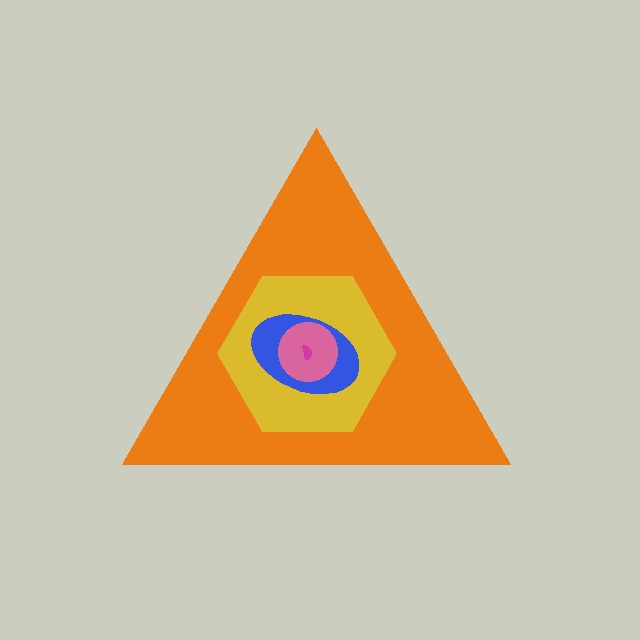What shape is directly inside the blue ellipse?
The pink circle.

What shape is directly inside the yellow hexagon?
The blue ellipse.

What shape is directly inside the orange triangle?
The yellow hexagon.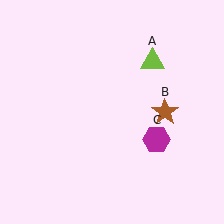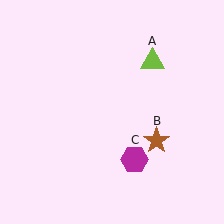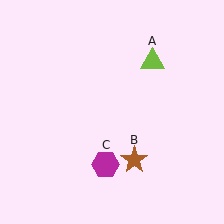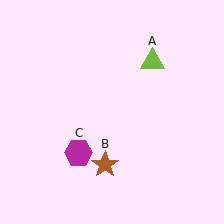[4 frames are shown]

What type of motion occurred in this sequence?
The brown star (object B), magenta hexagon (object C) rotated clockwise around the center of the scene.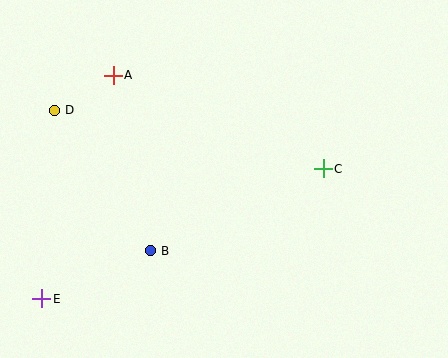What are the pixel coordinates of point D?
Point D is at (54, 110).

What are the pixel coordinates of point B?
Point B is at (150, 251).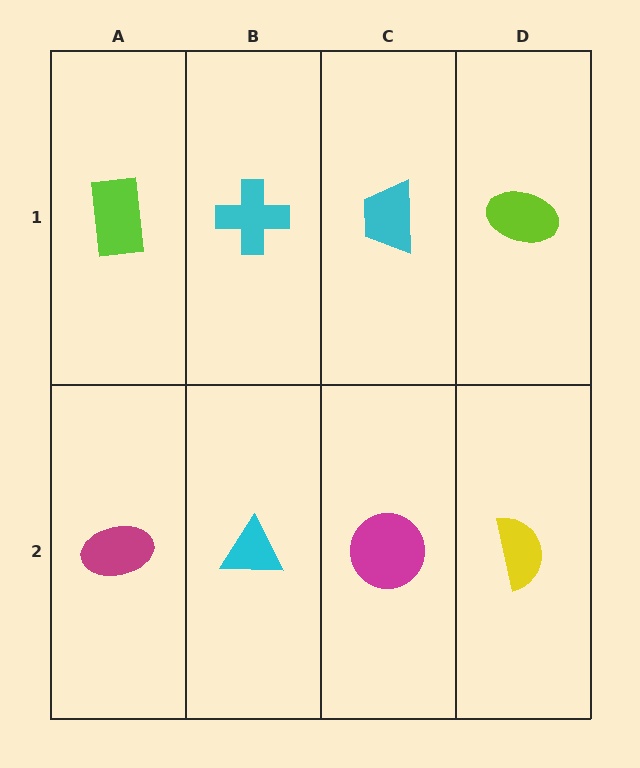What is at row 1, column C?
A cyan trapezoid.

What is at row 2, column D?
A yellow semicircle.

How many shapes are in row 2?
4 shapes.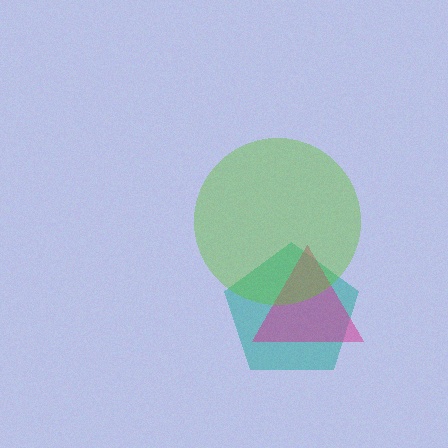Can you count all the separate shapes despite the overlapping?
Yes, there are 3 separate shapes.